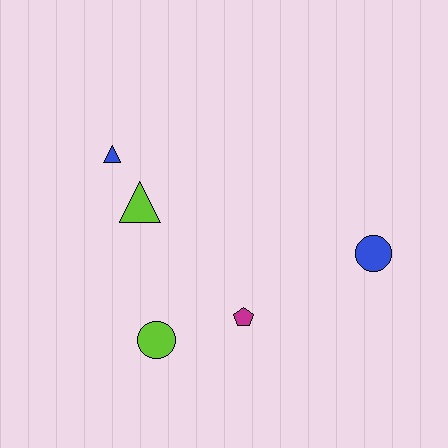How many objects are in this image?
There are 5 objects.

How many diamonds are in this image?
There are no diamonds.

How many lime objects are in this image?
There are 2 lime objects.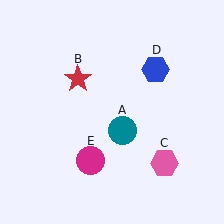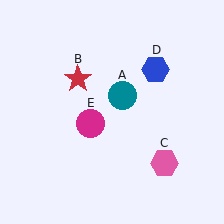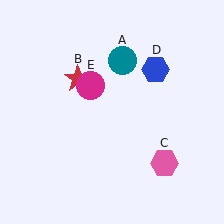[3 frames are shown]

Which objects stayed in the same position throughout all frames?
Red star (object B) and pink hexagon (object C) and blue hexagon (object D) remained stationary.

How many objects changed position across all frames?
2 objects changed position: teal circle (object A), magenta circle (object E).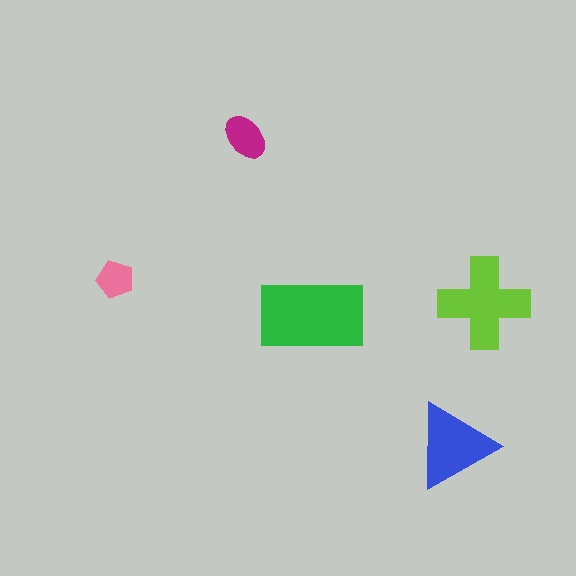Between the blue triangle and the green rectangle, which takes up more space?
The green rectangle.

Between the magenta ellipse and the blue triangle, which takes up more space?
The blue triangle.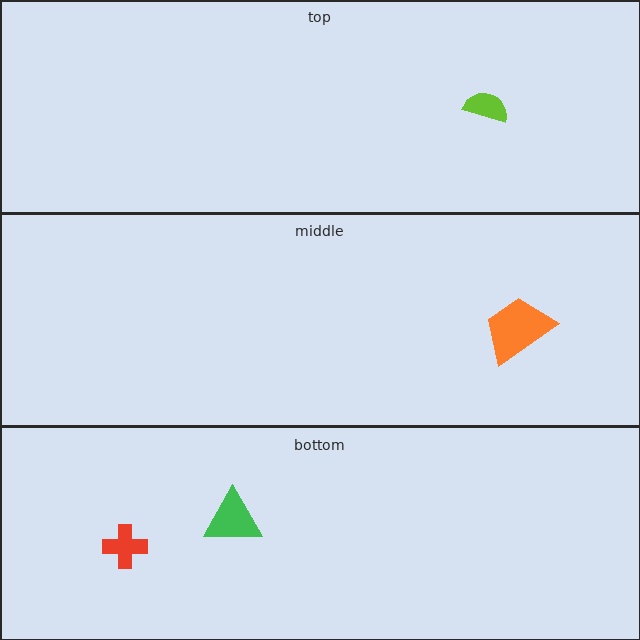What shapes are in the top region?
The lime semicircle.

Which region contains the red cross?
The bottom region.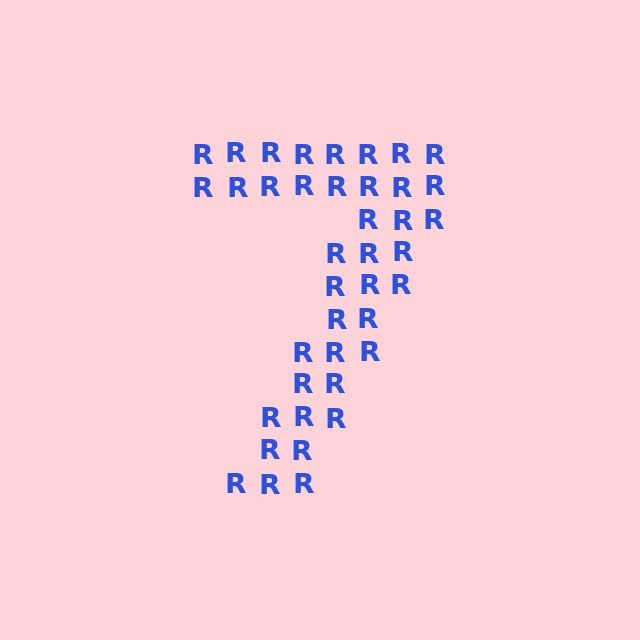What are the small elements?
The small elements are letter R's.